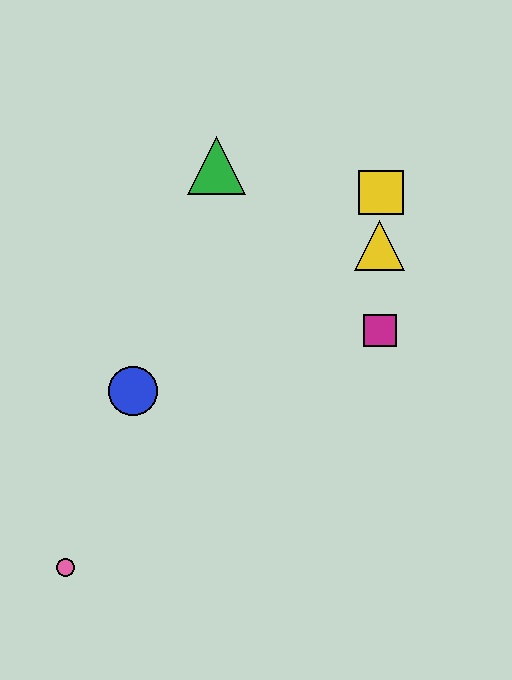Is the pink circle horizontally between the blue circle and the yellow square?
No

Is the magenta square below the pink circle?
No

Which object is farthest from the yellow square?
The pink circle is farthest from the yellow square.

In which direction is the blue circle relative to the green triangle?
The blue circle is below the green triangle.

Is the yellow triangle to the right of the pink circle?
Yes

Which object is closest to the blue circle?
The pink circle is closest to the blue circle.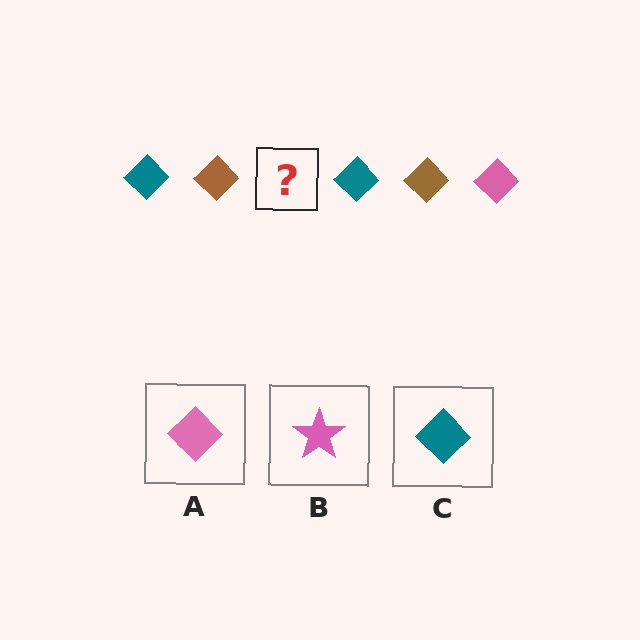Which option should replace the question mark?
Option A.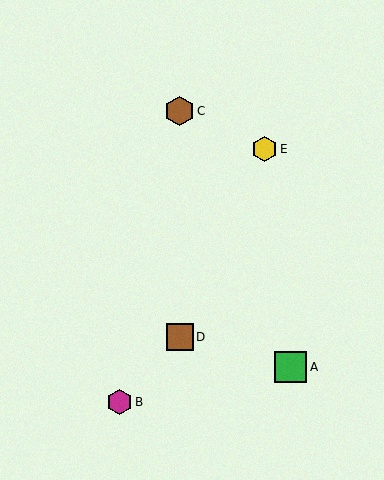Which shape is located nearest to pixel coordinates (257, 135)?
The yellow hexagon (labeled E) at (265, 149) is nearest to that location.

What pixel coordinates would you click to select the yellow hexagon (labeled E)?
Click at (265, 149) to select the yellow hexagon E.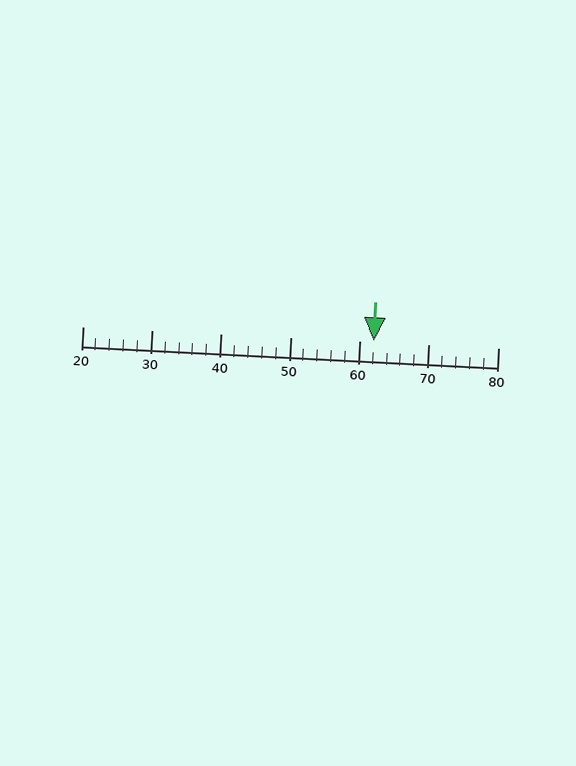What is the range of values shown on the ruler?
The ruler shows values from 20 to 80.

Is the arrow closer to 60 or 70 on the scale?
The arrow is closer to 60.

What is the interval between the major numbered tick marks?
The major tick marks are spaced 10 units apart.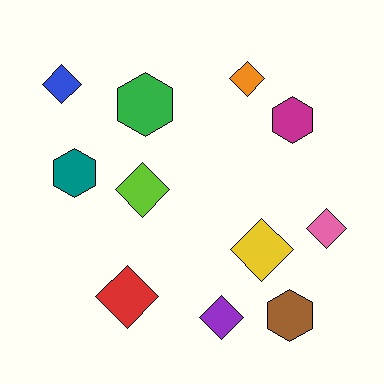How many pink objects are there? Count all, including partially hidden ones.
There is 1 pink object.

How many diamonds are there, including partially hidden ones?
There are 7 diamonds.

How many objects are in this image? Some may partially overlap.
There are 11 objects.